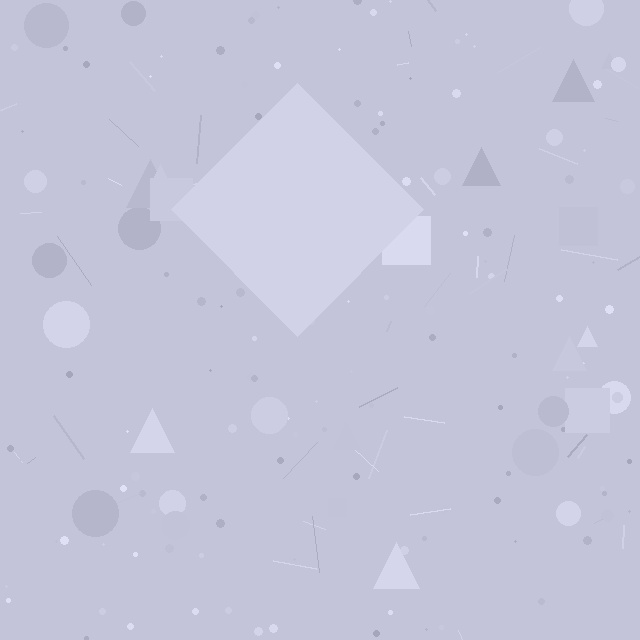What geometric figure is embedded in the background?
A diamond is embedded in the background.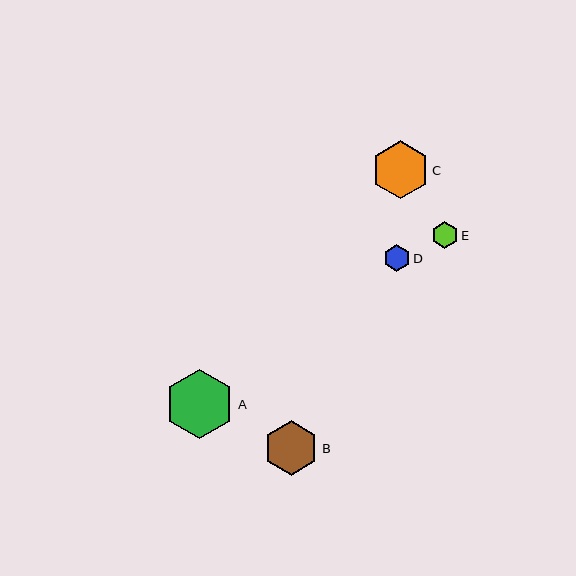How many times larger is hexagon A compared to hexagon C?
Hexagon A is approximately 1.2 times the size of hexagon C.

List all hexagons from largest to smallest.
From largest to smallest: A, C, B, D, E.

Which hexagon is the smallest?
Hexagon E is the smallest with a size of approximately 27 pixels.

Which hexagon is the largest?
Hexagon A is the largest with a size of approximately 70 pixels.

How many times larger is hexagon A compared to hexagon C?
Hexagon A is approximately 1.2 times the size of hexagon C.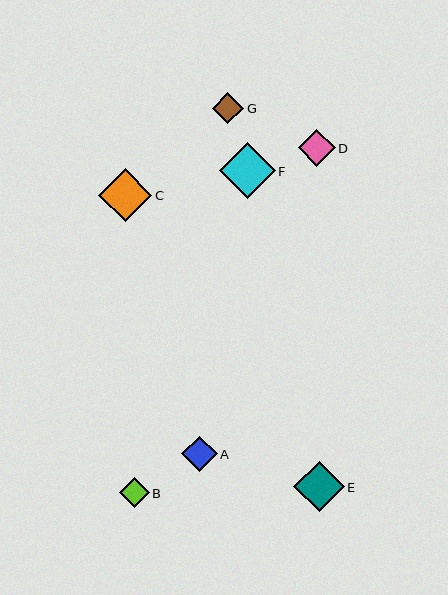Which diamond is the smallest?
Diamond B is the smallest with a size of approximately 30 pixels.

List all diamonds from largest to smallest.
From largest to smallest: F, C, E, D, A, G, B.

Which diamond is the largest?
Diamond F is the largest with a size of approximately 55 pixels.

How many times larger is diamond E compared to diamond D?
Diamond E is approximately 1.4 times the size of diamond D.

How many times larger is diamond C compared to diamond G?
Diamond C is approximately 1.7 times the size of diamond G.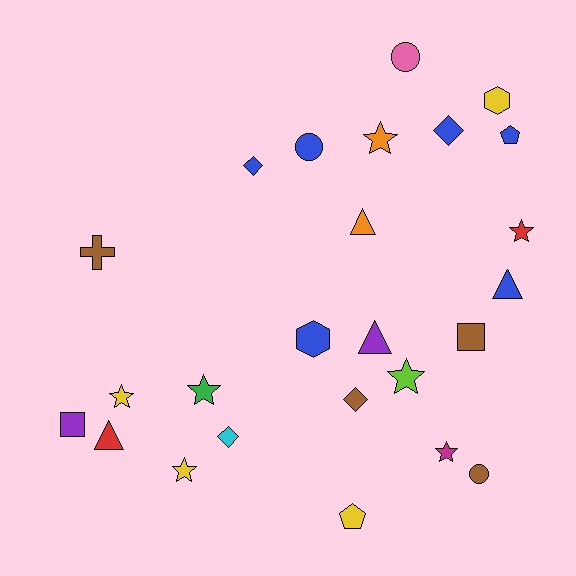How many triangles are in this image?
There are 4 triangles.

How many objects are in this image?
There are 25 objects.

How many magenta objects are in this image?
There is 1 magenta object.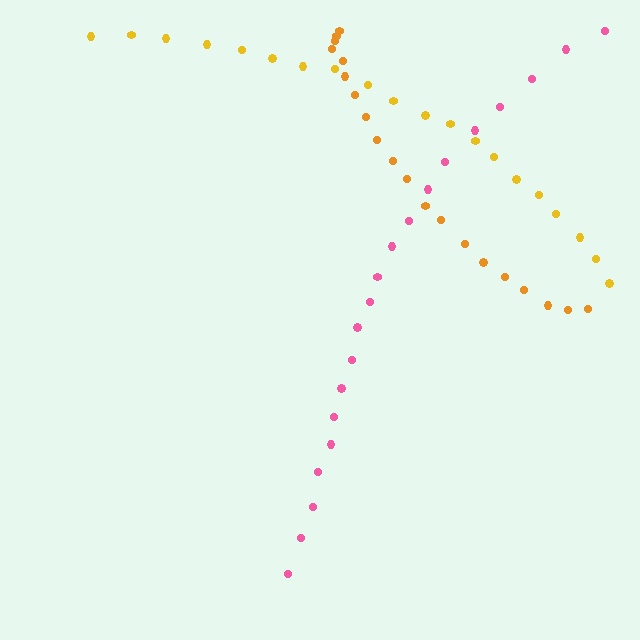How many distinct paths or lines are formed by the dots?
There are 3 distinct paths.